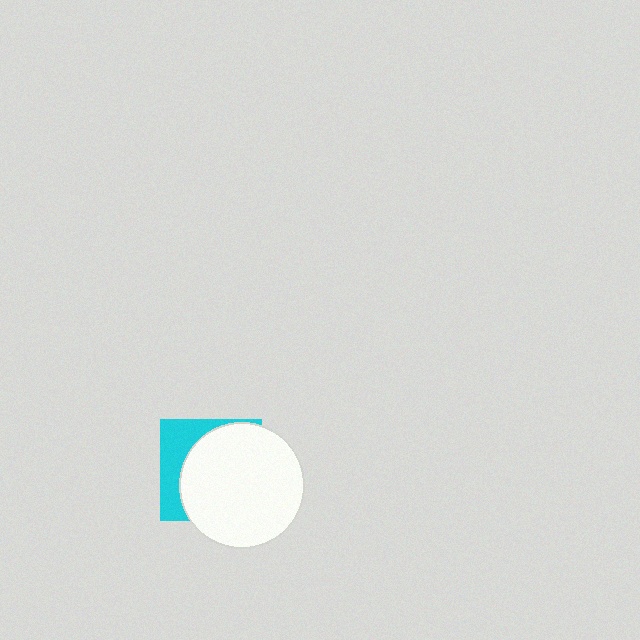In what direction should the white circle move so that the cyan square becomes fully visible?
The white circle should move right. That is the shortest direction to clear the overlap and leave the cyan square fully visible.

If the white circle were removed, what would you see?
You would see the complete cyan square.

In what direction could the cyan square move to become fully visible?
The cyan square could move left. That would shift it out from behind the white circle entirely.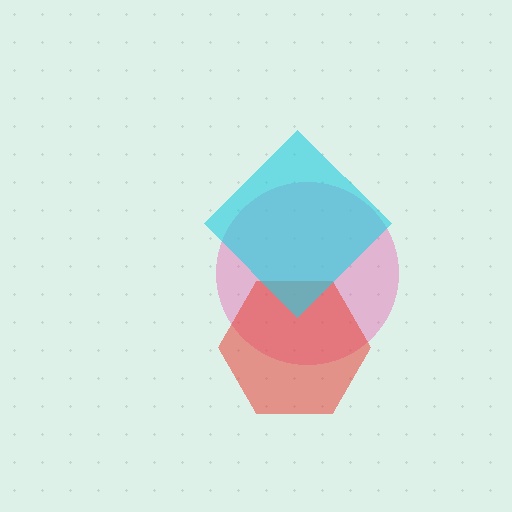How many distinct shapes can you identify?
There are 3 distinct shapes: a pink circle, a red hexagon, a cyan diamond.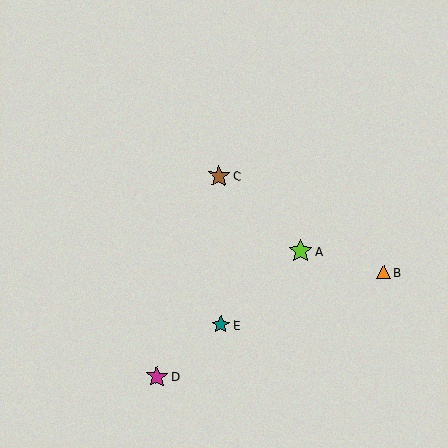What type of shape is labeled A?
Shape A is a lime star.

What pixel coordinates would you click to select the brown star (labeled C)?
Click at (219, 176) to select the brown star C.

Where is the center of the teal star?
The center of the teal star is at (221, 325).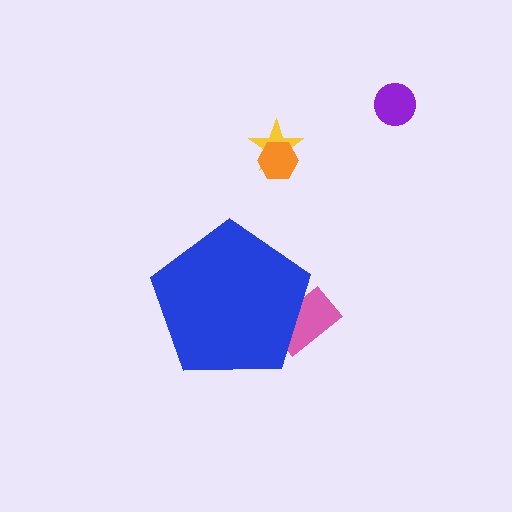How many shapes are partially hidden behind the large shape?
1 shape is partially hidden.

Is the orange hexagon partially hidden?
No, the orange hexagon is fully visible.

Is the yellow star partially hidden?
No, the yellow star is fully visible.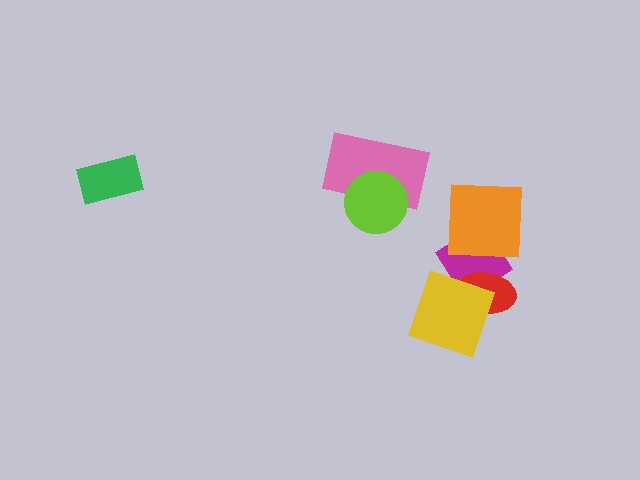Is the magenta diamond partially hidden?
Yes, it is partially covered by another shape.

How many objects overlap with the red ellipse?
2 objects overlap with the red ellipse.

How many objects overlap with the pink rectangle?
1 object overlaps with the pink rectangle.